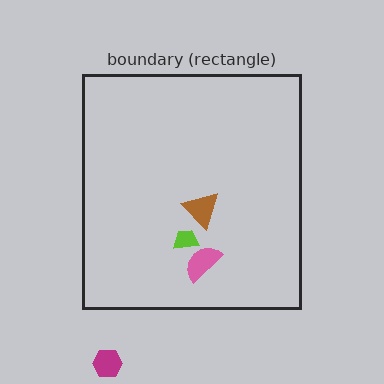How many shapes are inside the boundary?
3 inside, 1 outside.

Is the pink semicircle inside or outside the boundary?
Inside.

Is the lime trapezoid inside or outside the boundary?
Inside.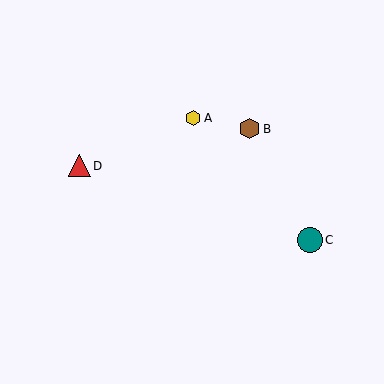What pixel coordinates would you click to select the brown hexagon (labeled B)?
Click at (250, 129) to select the brown hexagon B.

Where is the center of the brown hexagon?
The center of the brown hexagon is at (250, 129).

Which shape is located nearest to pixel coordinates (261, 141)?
The brown hexagon (labeled B) at (250, 129) is nearest to that location.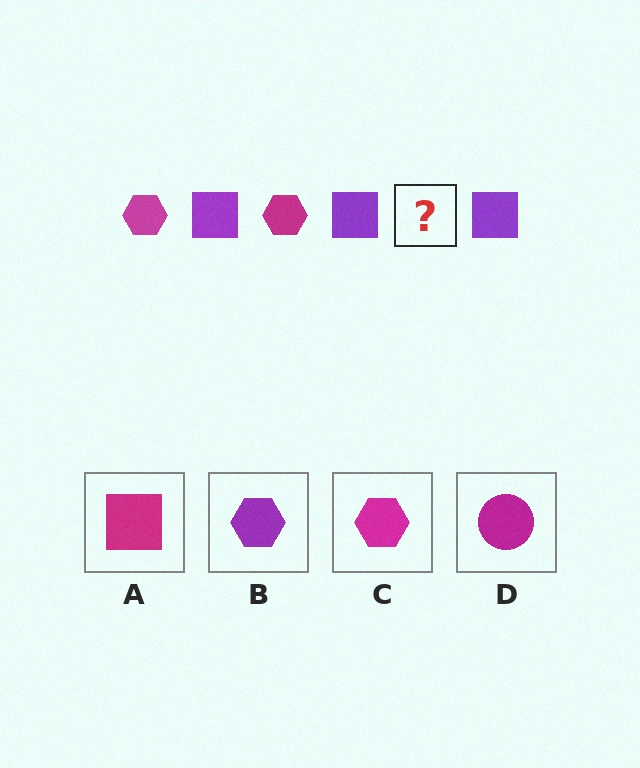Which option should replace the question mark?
Option C.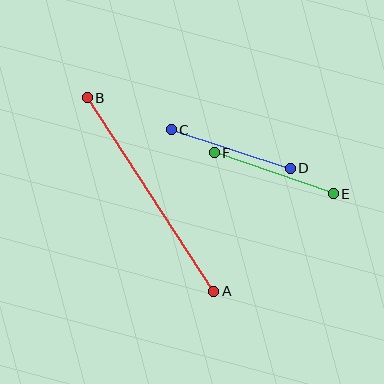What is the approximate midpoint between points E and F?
The midpoint is at approximately (274, 173) pixels.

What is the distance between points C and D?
The distance is approximately 125 pixels.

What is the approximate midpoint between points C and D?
The midpoint is at approximately (231, 149) pixels.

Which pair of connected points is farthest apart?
Points A and B are farthest apart.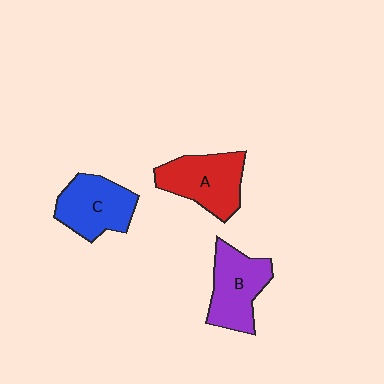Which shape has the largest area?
Shape A (red).